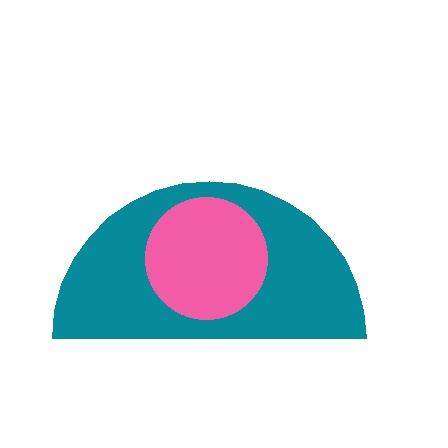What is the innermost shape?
The pink circle.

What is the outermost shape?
The teal semicircle.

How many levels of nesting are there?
2.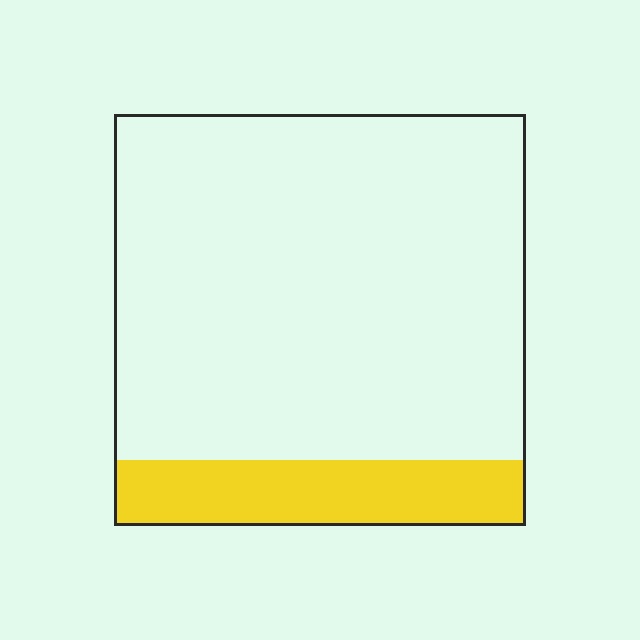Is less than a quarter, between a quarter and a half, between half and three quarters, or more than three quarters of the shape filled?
Less than a quarter.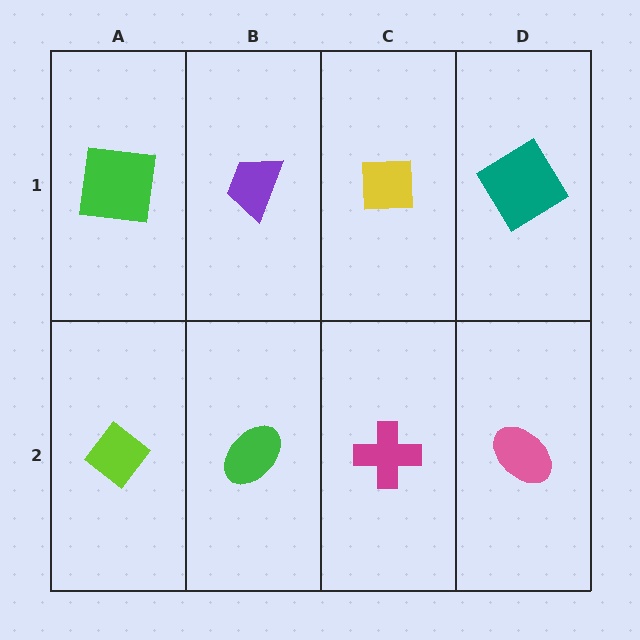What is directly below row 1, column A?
A lime diamond.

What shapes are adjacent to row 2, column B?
A purple trapezoid (row 1, column B), a lime diamond (row 2, column A), a magenta cross (row 2, column C).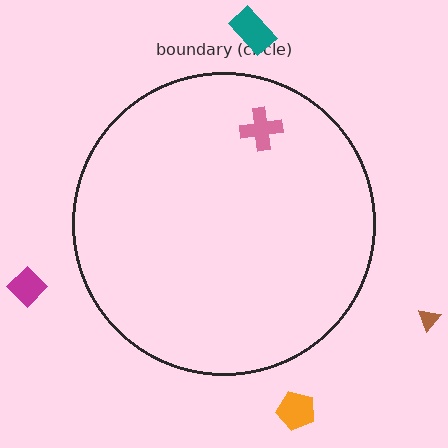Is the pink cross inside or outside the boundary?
Inside.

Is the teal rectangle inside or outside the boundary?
Outside.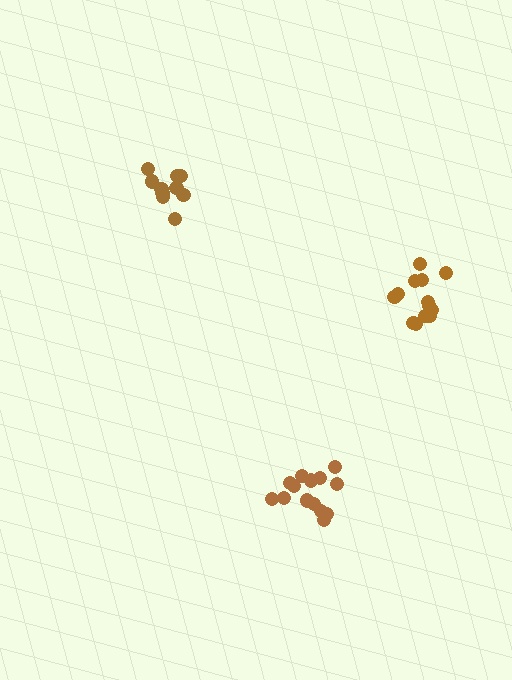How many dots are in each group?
Group 1: 10 dots, Group 2: 14 dots, Group 3: 13 dots (37 total).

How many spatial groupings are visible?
There are 3 spatial groupings.